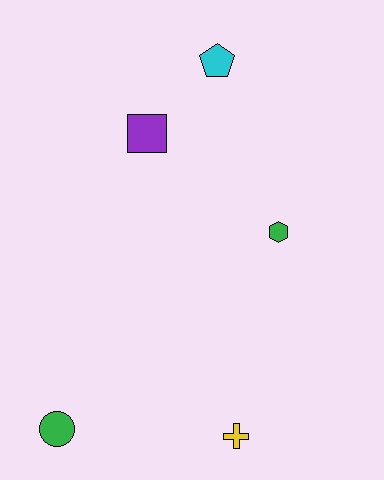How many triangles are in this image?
There are no triangles.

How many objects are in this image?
There are 5 objects.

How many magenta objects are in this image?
There are no magenta objects.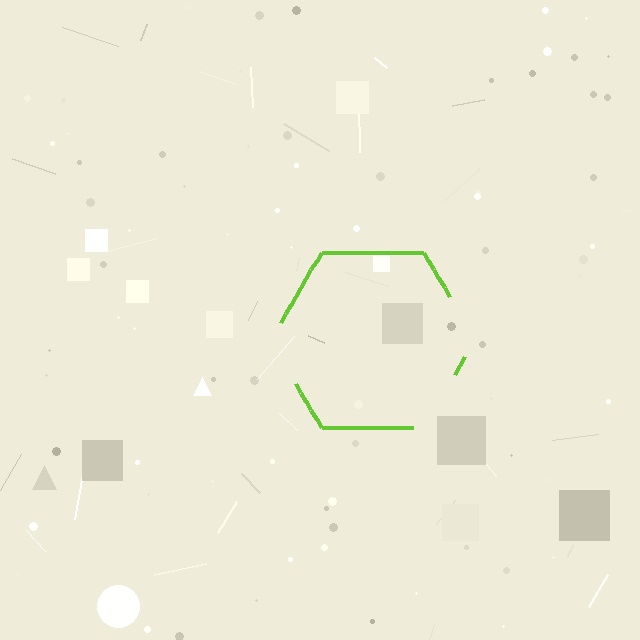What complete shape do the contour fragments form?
The contour fragments form a hexagon.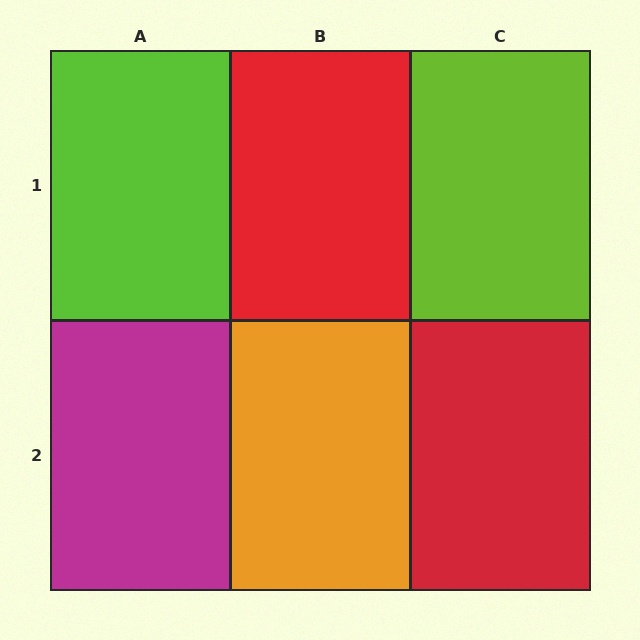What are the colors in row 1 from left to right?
Lime, red, lime.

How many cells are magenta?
1 cell is magenta.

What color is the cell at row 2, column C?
Red.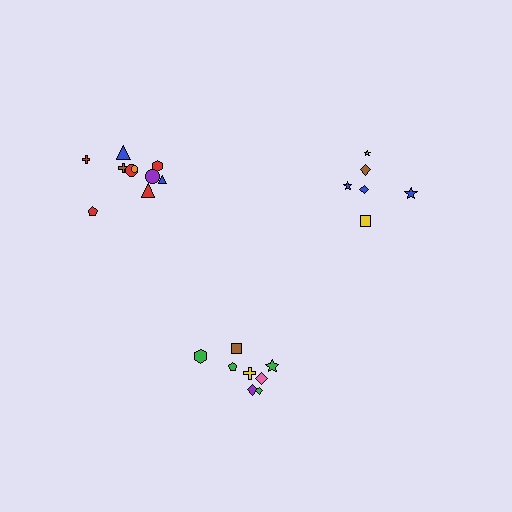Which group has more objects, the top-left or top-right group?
The top-left group.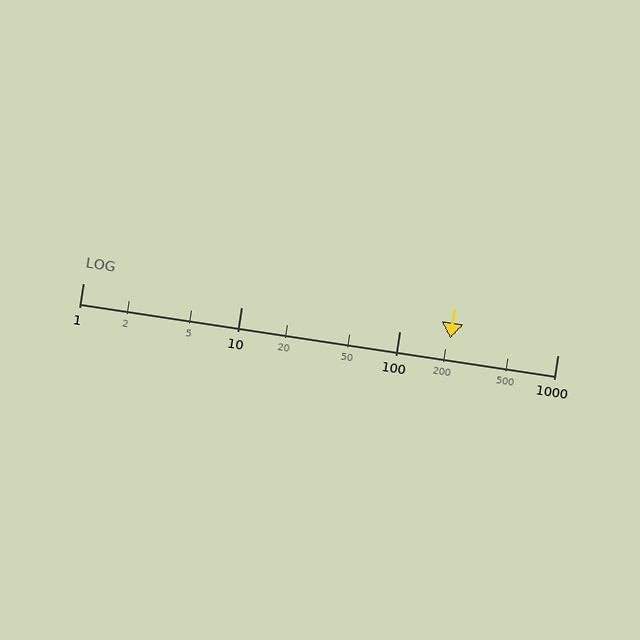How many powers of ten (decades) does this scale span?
The scale spans 3 decades, from 1 to 1000.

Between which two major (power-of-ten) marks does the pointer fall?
The pointer is between 100 and 1000.